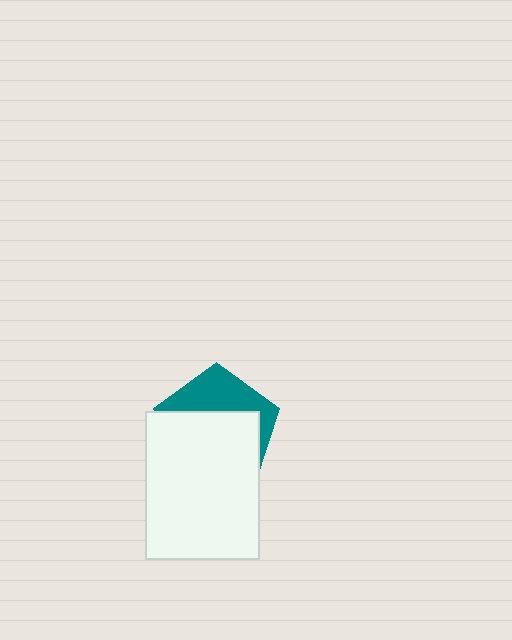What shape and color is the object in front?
The object in front is a white rectangle.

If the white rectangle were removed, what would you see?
You would see the complete teal pentagon.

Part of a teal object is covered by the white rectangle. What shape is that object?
It is a pentagon.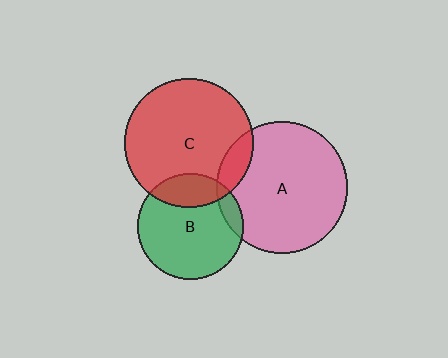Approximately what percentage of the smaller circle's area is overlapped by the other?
Approximately 10%.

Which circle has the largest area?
Circle A (pink).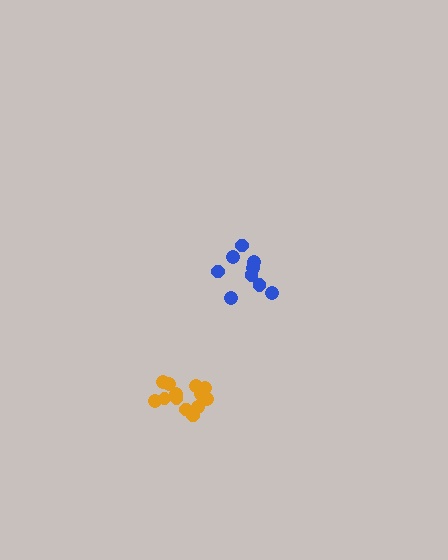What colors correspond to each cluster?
The clusters are colored: orange, blue.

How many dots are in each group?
Group 1: 14 dots, Group 2: 9 dots (23 total).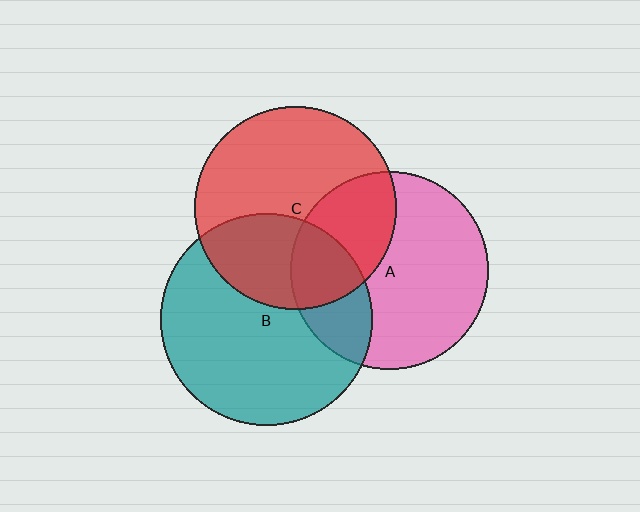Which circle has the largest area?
Circle B (teal).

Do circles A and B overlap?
Yes.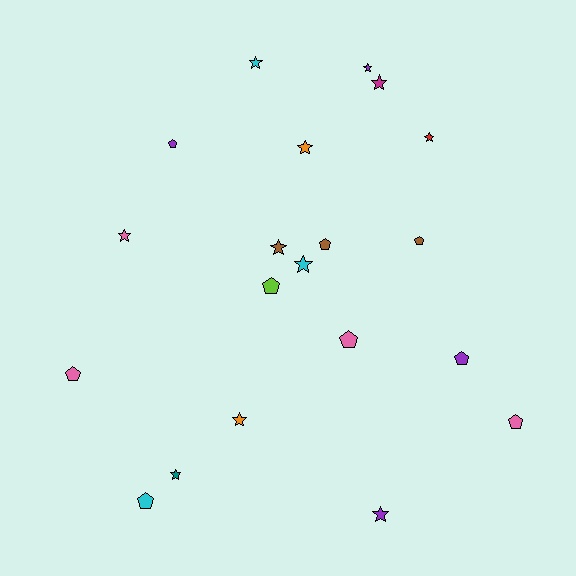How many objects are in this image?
There are 20 objects.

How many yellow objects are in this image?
There are no yellow objects.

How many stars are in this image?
There are 11 stars.